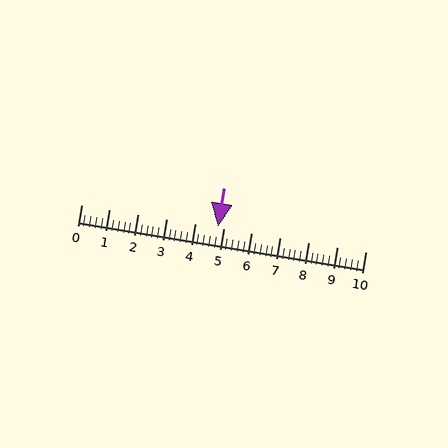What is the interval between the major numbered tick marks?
The major tick marks are spaced 1 units apart.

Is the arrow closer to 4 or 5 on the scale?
The arrow is closer to 5.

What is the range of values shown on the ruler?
The ruler shows values from 0 to 10.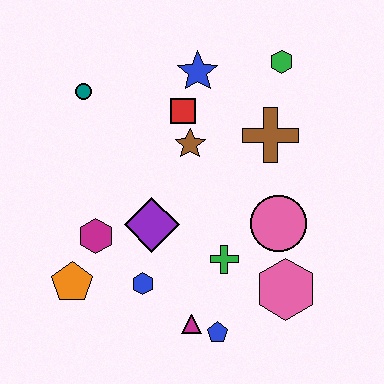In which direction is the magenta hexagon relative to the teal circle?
The magenta hexagon is below the teal circle.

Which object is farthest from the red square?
The blue pentagon is farthest from the red square.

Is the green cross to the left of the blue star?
No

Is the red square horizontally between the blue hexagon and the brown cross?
Yes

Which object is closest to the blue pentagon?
The magenta triangle is closest to the blue pentagon.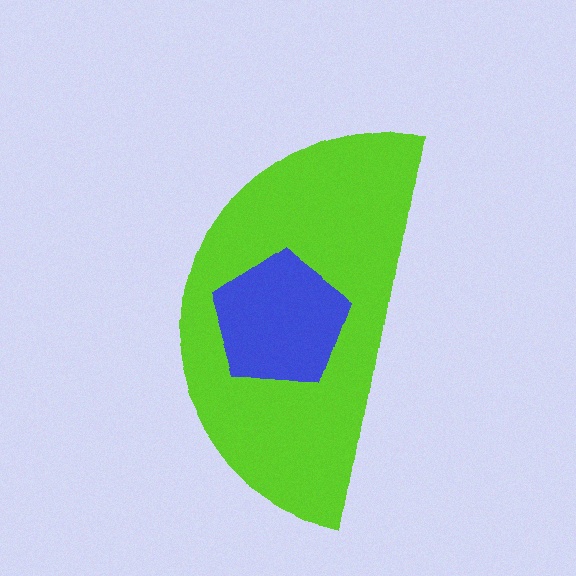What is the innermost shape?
The blue pentagon.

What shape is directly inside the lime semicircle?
The blue pentagon.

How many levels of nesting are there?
2.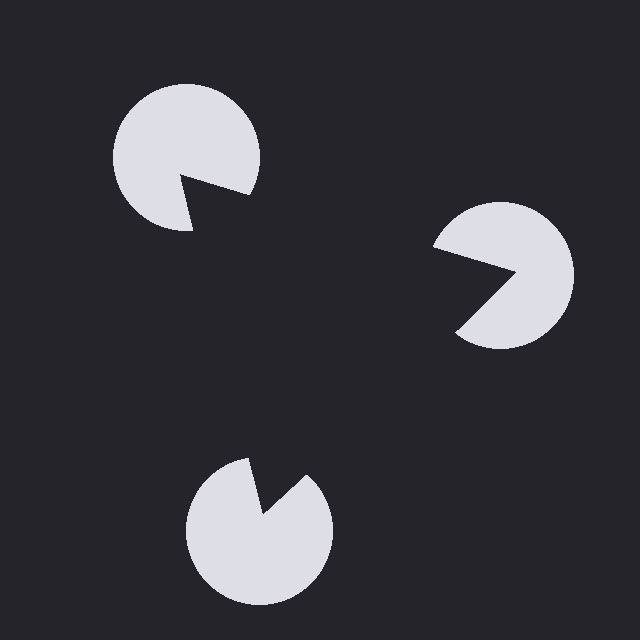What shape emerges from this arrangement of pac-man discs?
An illusory triangle — its edges are inferred from the aligned wedge cuts in the pac-man discs, not physically drawn.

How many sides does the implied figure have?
3 sides.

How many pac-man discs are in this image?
There are 3 — one at each vertex of the illusory triangle.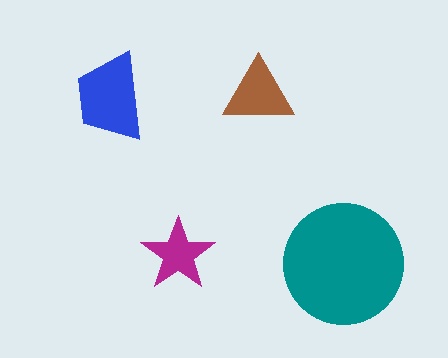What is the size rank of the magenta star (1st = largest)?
4th.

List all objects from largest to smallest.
The teal circle, the blue trapezoid, the brown triangle, the magenta star.